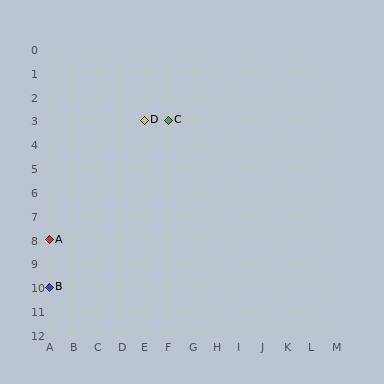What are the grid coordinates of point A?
Point A is at grid coordinates (A, 8).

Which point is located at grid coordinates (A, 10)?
Point B is at (A, 10).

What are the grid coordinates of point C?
Point C is at grid coordinates (F, 3).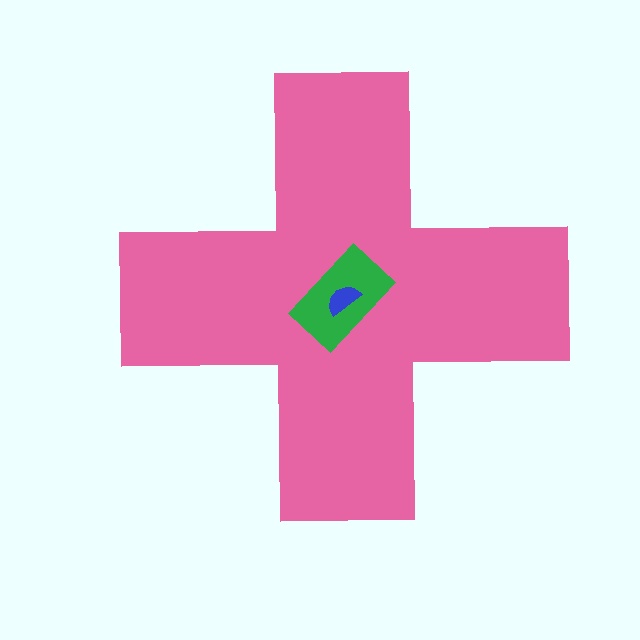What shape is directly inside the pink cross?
The green rectangle.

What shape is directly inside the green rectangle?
The blue semicircle.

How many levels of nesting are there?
3.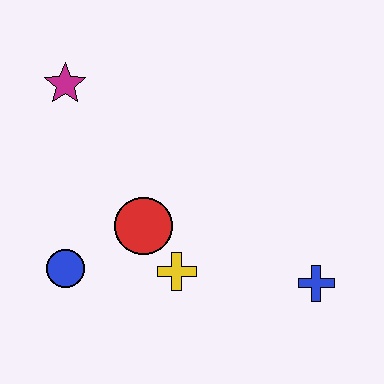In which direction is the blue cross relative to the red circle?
The blue cross is to the right of the red circle.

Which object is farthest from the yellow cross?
The magenta star is farthest from the yellow cross.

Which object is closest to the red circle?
The yellow cross is closest to the red circle.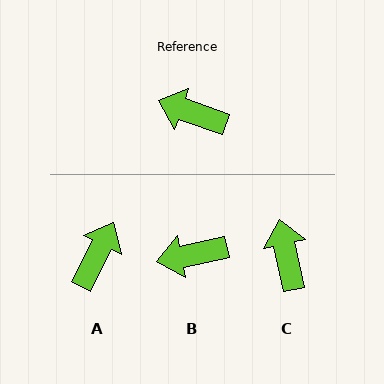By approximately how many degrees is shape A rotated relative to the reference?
Approximately 98 degrees clockwise.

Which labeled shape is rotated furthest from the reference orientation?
A, about 98 degrees away.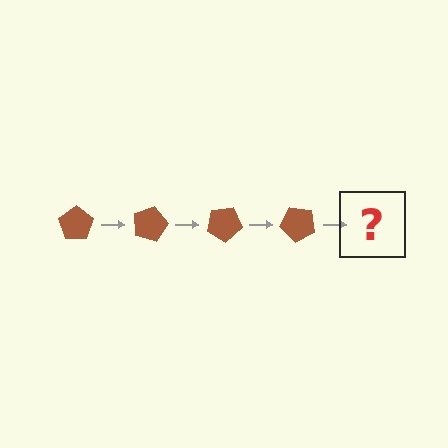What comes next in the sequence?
The next element should be a brown pentagon rotated 60 degrees.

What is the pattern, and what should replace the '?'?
The pattern is that the pentagon rotates 15 degrees each step. The '?' should be a brown pentagon rotated 60 degrees.